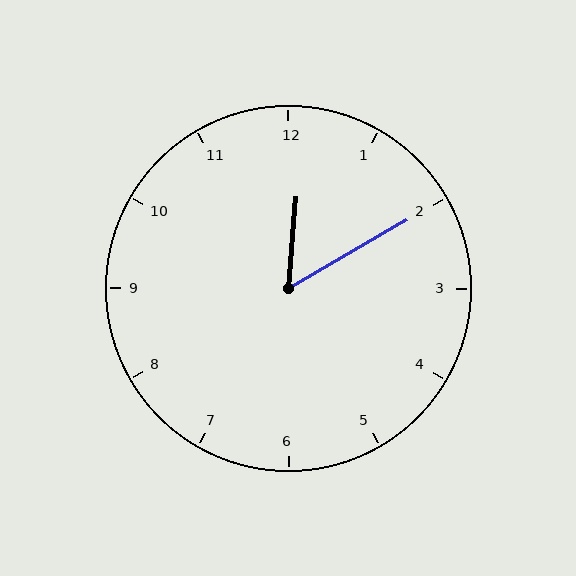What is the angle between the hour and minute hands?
Approximately 55 degrees.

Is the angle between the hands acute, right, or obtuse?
It is acute.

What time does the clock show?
12:10.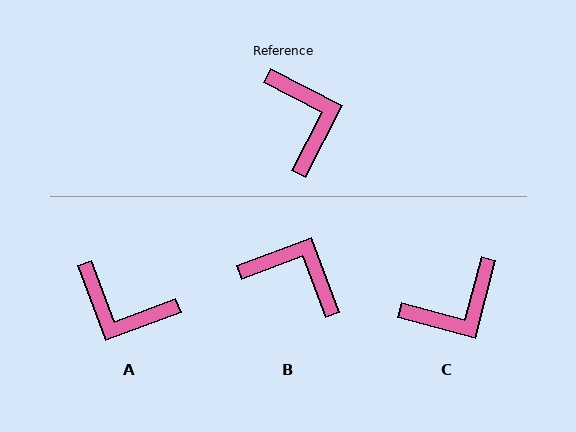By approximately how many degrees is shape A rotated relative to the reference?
Approximately 132 degrees clockwise.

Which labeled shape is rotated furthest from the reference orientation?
A, about 132 degrees away.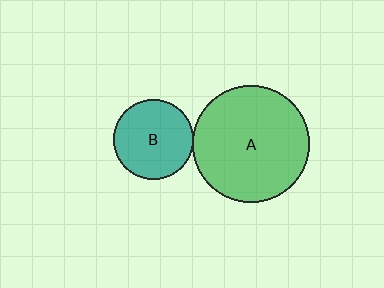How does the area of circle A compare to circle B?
Approximately 2.2 times.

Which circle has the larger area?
Circle A (green).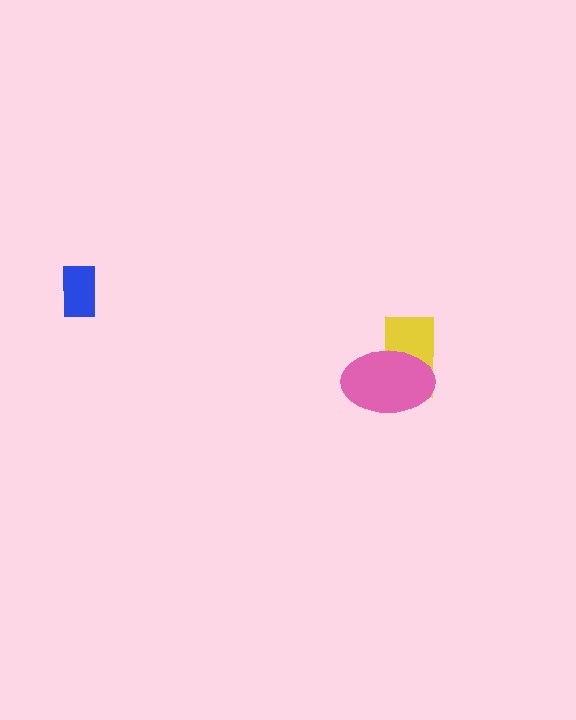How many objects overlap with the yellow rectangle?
1 object overlaps with the yellow rectangle.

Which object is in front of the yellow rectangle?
The pink ellipse is in front of the yellow rectangle.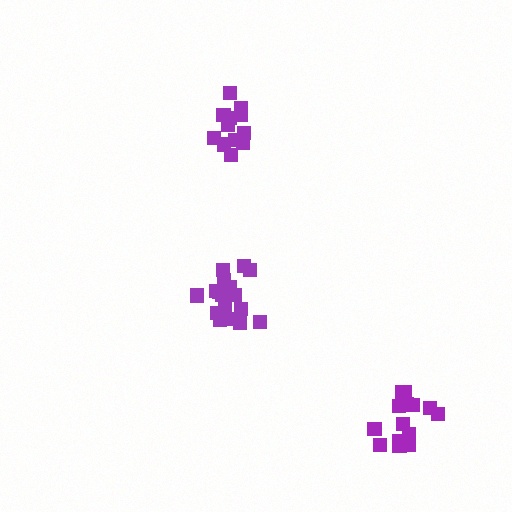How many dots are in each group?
Group 1: 18 dots, Group 2: 14 dots, Group 3: 14 dots (46 total).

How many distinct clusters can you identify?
There are 3 distinct clusters.